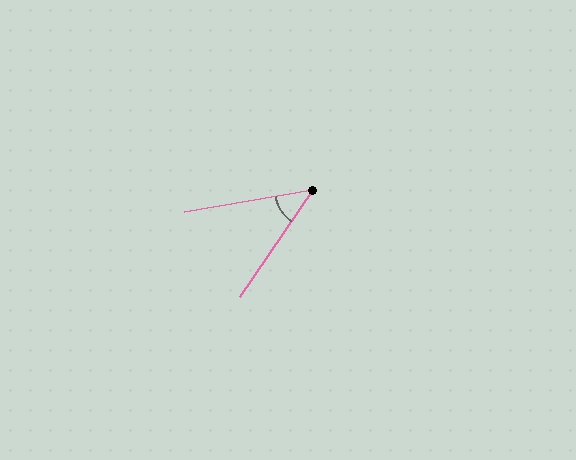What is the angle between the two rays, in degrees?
Approximately 46 degrees.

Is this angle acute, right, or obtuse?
It is acute.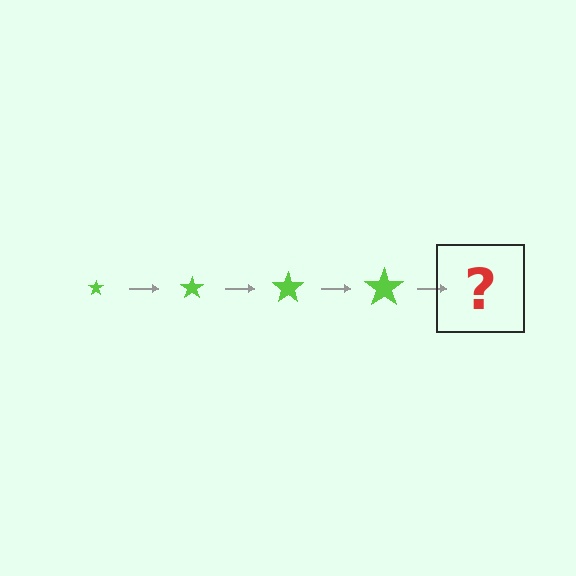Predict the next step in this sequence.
The next step is a lime star, larger than the previous one.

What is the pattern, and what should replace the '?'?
The pattern is that the star gets progressively larger each step. The '?' should be a lime star, larger than the previous one.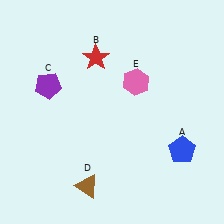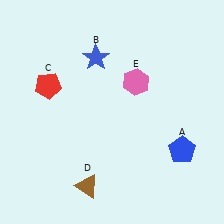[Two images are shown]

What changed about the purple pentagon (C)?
In Image 1, C is purple. In Image 2, it changed to red.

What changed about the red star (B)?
In Image 1, B is red. In Image 2, it changed to blue.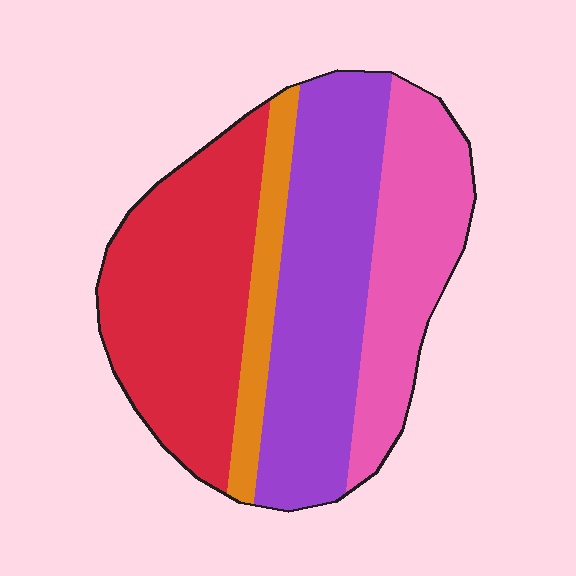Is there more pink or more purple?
Purple.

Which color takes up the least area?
Orange, at roughly 10%.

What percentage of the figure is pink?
Pink takes up about one quarter (1/4) of the figure.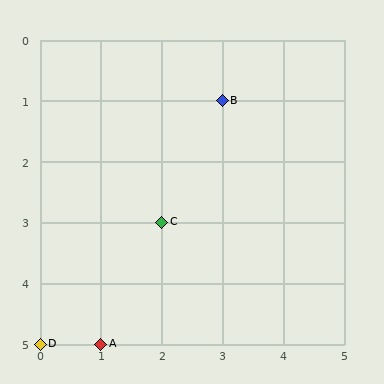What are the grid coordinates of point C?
Point C is at grid coordinates (2, 3).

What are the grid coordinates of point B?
Point B is at grid coordinates (3, 1).